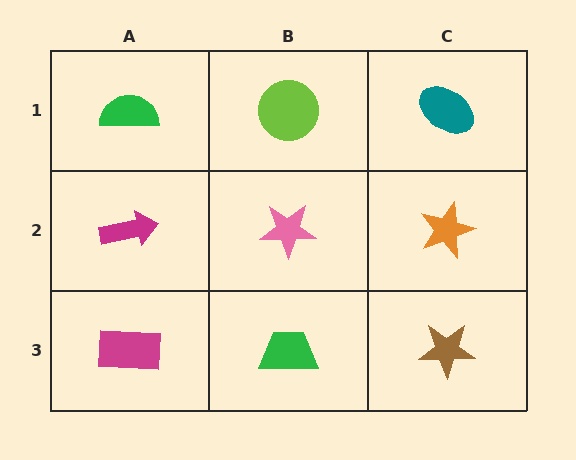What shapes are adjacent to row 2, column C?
A teal ellipse (row 1, column C), a brown star (row 3, column C), a pink star (row 2, column B).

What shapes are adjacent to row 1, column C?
An orange star (row 2, column C), a lime circle (row 1, column B).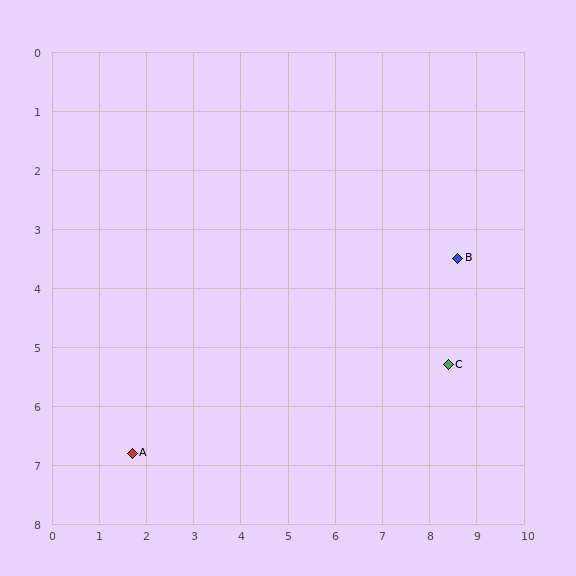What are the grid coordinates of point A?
Point A is at approximately (1.7, 6.8).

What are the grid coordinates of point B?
Point B is at approximately (8.6, 3.5).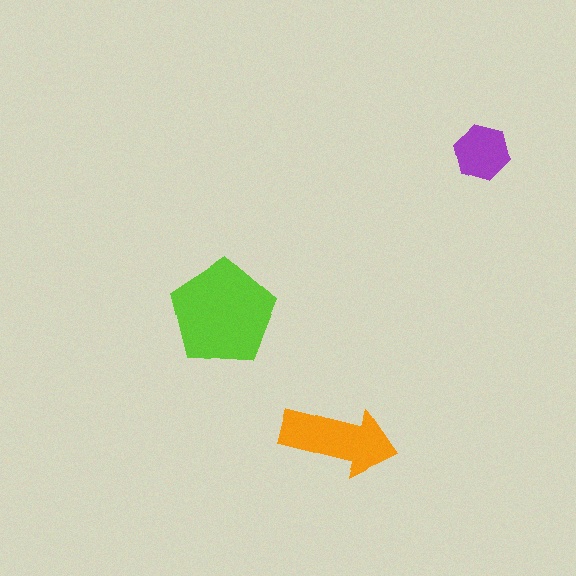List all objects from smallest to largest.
The purple hexagon, the orange arrow, the lime pentagon.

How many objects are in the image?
There are 3 objects in the image.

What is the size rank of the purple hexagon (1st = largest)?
3rd.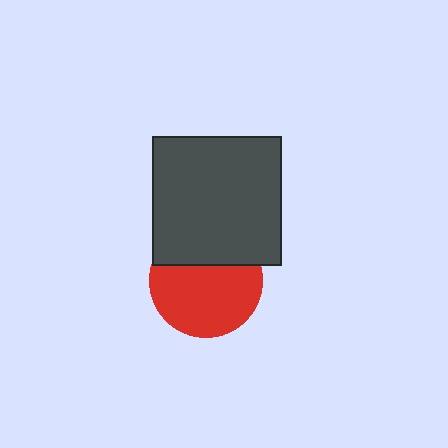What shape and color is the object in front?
The object in front is a dark gray square.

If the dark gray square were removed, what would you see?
You would see the complete red circle.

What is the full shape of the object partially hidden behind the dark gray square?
The partially hidden object is a red circle.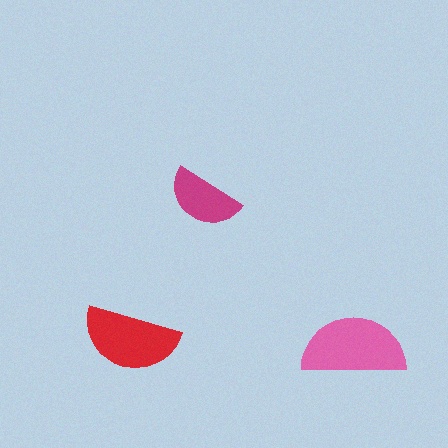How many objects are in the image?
There are 3 objects in the image.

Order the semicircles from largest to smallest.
the pink one, the red one, the magenta one.